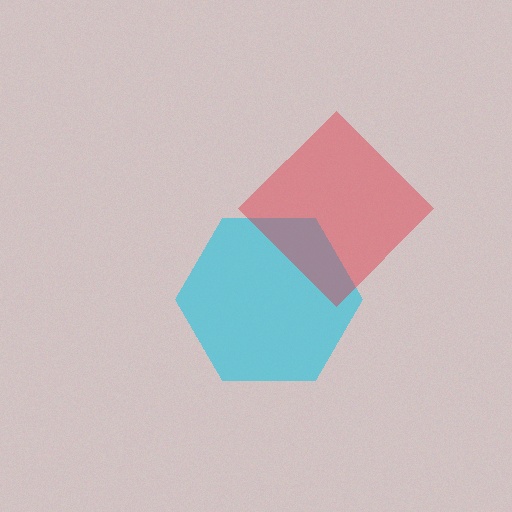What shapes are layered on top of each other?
The layered shapes are: a cyan hexagon, a red diamond.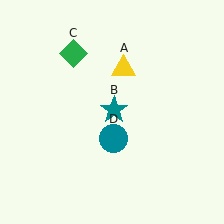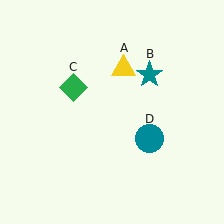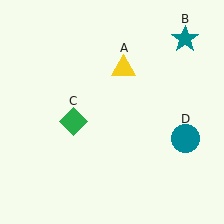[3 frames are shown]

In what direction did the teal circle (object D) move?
The teal circle (object D) moved right.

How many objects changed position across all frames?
3 objects changed position: teal star (object B), green diamond (object C), teal circle (object D).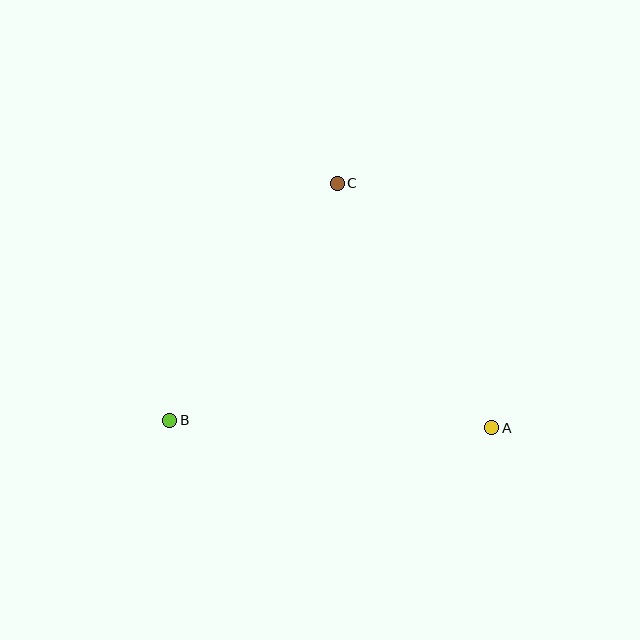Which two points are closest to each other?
Points A and C are closest to each other.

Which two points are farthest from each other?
Points A and B are farthest from each other.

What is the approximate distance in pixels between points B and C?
The distance between B and C is approximately 290 pixels.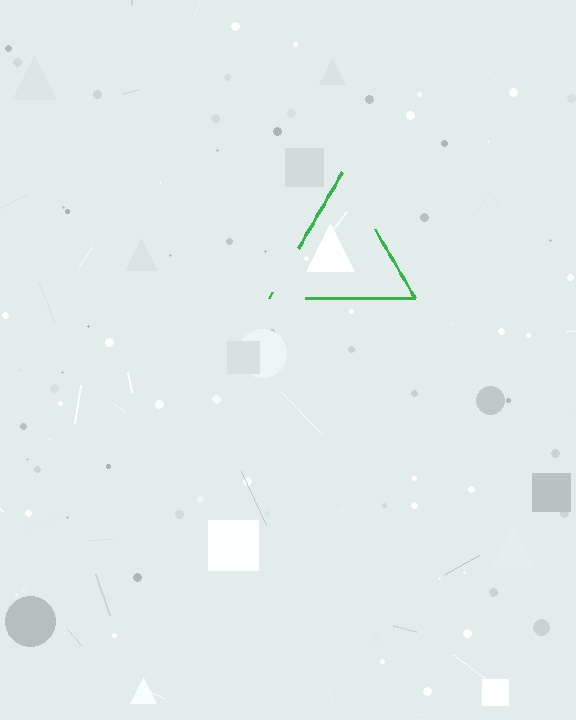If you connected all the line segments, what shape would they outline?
They would outline a triangle.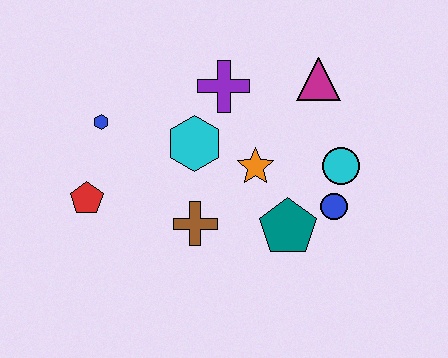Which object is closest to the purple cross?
The cyan hexagon is closest to the purple cross.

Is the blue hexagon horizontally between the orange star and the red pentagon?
Yes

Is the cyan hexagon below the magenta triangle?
Yes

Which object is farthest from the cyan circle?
The red pentagon is farthest from the cyan circle.